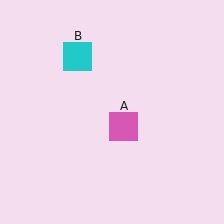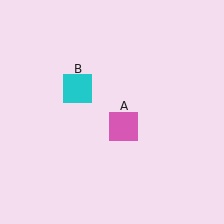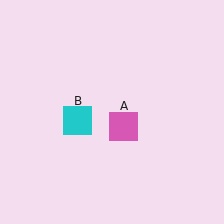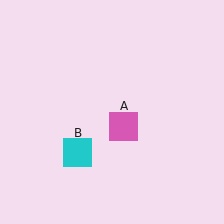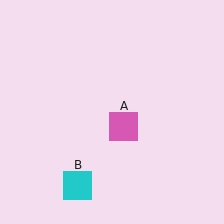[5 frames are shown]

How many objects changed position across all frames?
1 object changed position: cyan square (object B).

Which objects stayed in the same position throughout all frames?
Pink square (object A) remained stationary.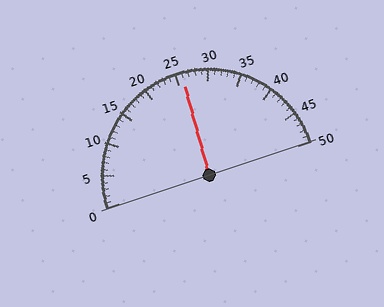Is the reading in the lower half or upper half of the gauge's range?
The reading is in the upper half of the range (0 to 50).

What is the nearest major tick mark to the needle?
The nearest major tick mark is 25.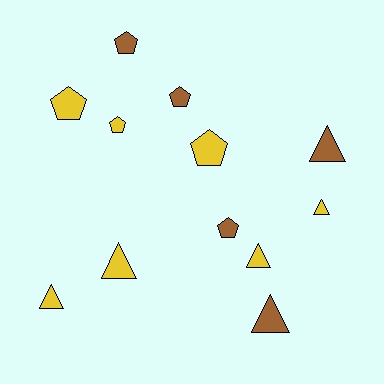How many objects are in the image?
There are 12 objects.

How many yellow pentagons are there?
There are 3 yellow pentagons.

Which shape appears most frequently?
Pentagon, with 6 objects.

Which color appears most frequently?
Yellow, with 7 objects.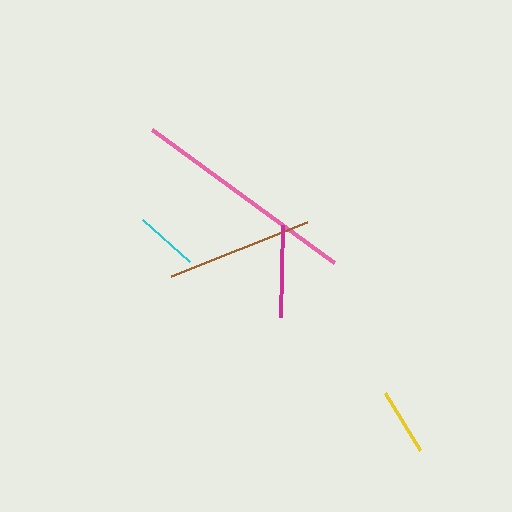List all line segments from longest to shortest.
From longest to shortest: pink, brown, magenta, yellow, cyan.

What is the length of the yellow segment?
The yellow segment is approximately 66 pixels long.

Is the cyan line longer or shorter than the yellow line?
The yellow line is longer than the cyan line.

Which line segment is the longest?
The pink line is the longest at approximately 226 pixels.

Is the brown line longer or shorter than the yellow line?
The brown line is longer than the yellow line.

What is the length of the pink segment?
The pink segment is approximately 226 pixels long.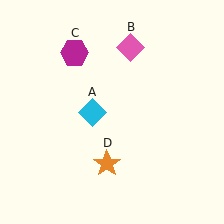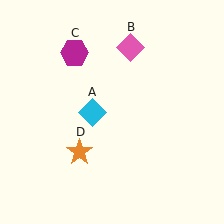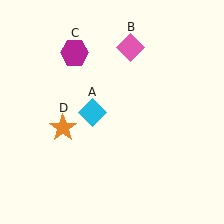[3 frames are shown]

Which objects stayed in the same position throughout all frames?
Cyan diamond (object A) and pink diamond (object B) and magenta hexagon (object C) remained stationary.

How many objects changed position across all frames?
1 object changed position: orange star (object D).